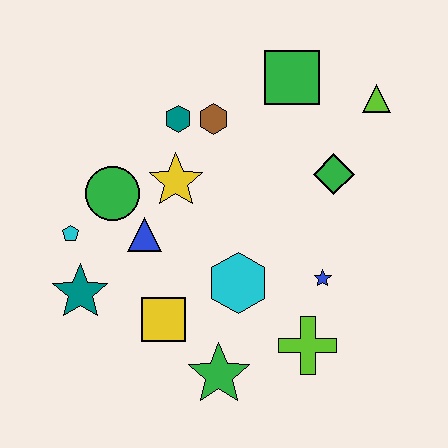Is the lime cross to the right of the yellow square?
Yes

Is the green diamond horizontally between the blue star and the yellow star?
No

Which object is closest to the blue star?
The lime cross is closest to the blue star.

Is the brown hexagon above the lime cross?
Yes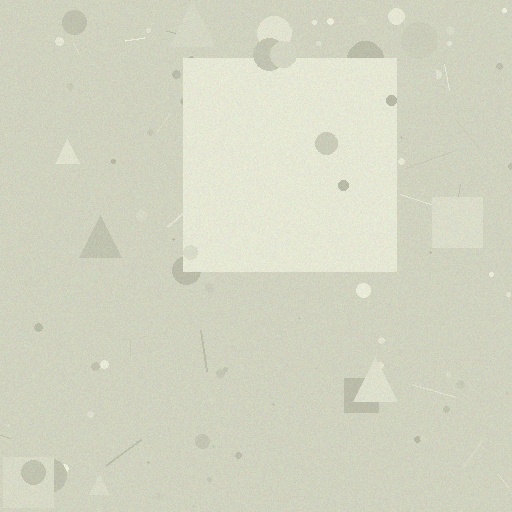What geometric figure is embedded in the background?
A square is embedded in the background.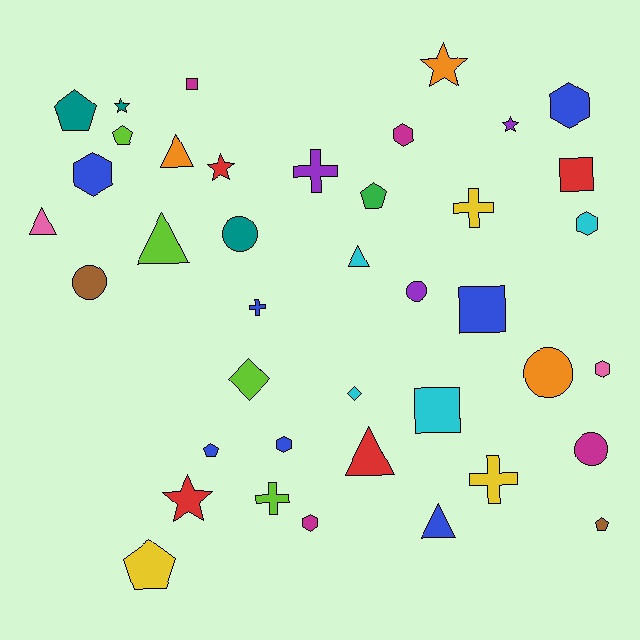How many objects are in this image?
There are 40 objects.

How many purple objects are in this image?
There are 3 purple objects.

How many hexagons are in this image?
There are 7 hexagons.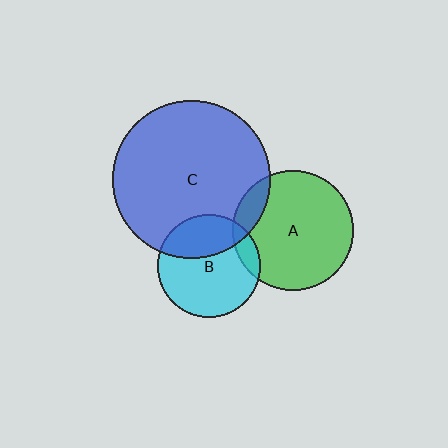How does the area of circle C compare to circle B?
Approximately 2.3 times.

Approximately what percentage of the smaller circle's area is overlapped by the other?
Approximately 10%.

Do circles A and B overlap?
Yes.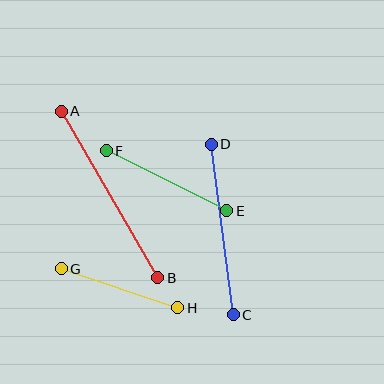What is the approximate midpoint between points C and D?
The midpoint is at approximately (222, 229) pixels.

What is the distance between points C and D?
The distance is approximately 172 pixels.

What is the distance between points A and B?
The distance is approximately 193 pixels.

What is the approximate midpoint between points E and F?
The midpoint is at approximately (167, 181) pixels.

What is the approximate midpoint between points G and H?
The midpoint is at approximately (120, 288) pixels.